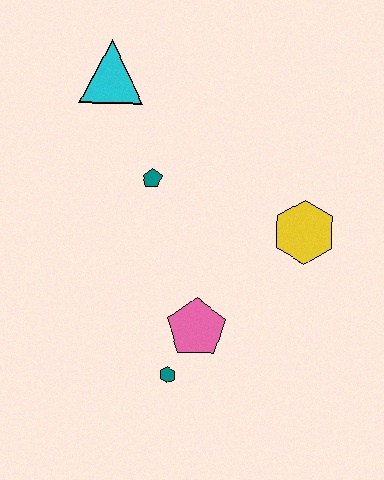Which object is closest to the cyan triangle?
The teal pentagon is closest to the cyan triangle.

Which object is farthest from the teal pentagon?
The teal hexagon is farthest from the teal pentagon.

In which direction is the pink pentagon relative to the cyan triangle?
The pink pentagon is below the cyan triangle.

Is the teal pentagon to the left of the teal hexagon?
Yes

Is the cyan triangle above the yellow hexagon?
Yes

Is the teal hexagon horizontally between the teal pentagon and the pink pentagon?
Yes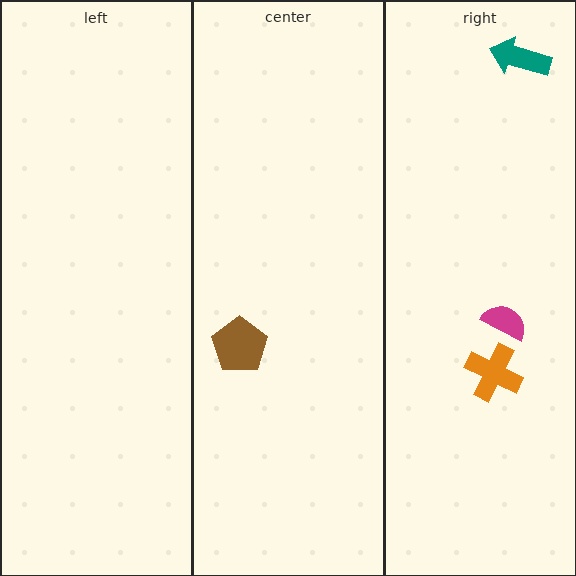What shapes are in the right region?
The teal arrow, the orange cross, the magenta semicircle.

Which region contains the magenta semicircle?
The right region.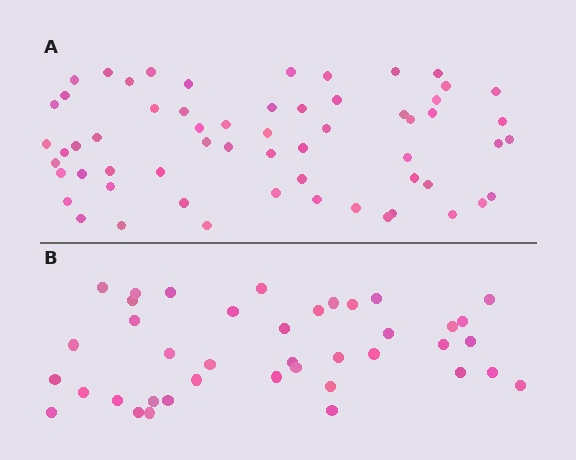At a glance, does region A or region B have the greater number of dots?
Region A (the top region) has more dots.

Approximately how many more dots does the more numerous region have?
Region A has approximately 20 more dots than region B.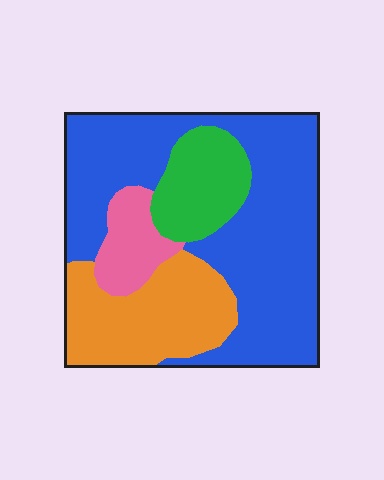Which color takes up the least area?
Pink, at roughly 10%.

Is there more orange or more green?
Orange.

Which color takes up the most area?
Blue, at roughly 55%.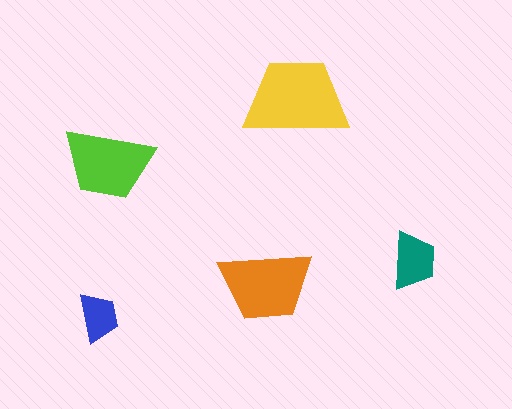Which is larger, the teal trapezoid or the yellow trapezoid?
The yellow one.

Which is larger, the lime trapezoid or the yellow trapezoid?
The yellow one.